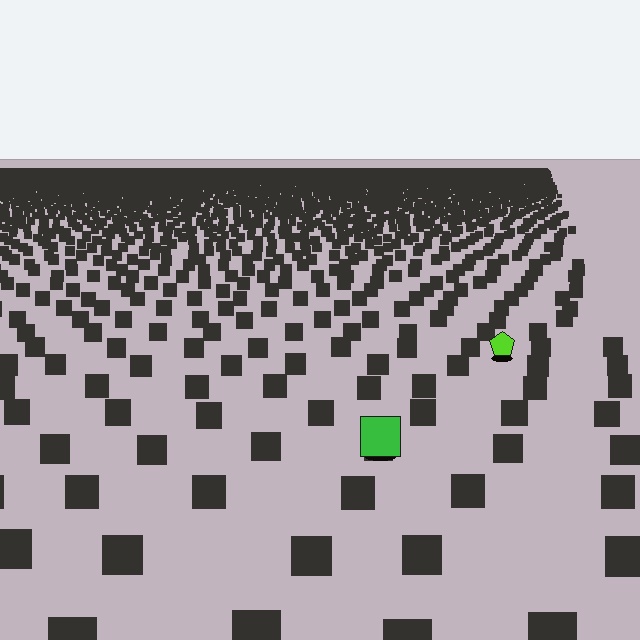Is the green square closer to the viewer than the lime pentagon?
Yes. The green square is closer — you can tell from the texture gradient: the ground texture is coarser near it.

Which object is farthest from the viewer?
The lime pentagon is farthest from the viewer. It appears smaller and the ground texture around it is denser.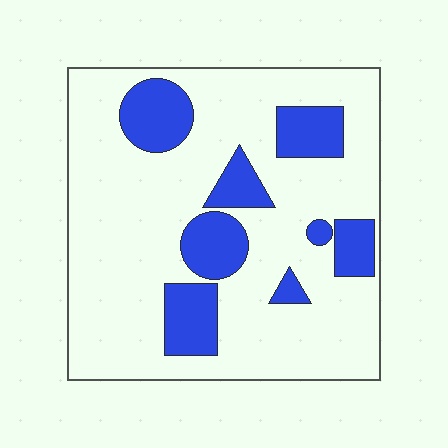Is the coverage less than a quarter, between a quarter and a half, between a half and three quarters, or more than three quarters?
Less than a quarter.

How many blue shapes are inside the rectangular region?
8.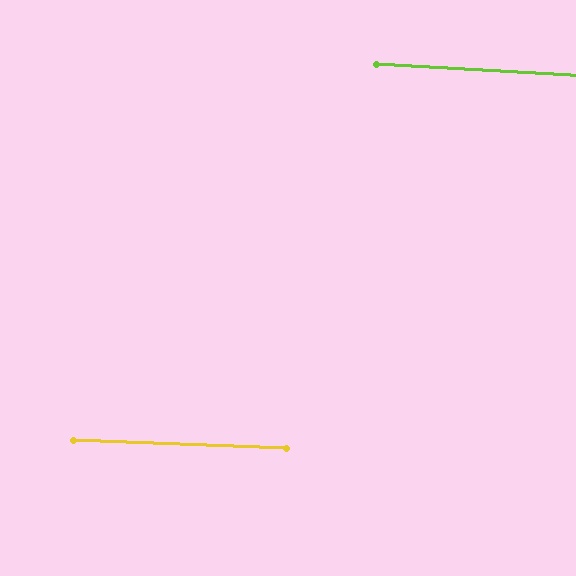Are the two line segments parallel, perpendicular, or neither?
Parallel — their directions differ by only 1.1°.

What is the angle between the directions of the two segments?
Approximately 1 degree.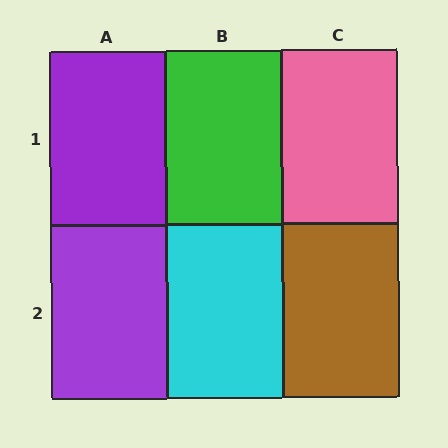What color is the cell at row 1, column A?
Purple.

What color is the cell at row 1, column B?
Green.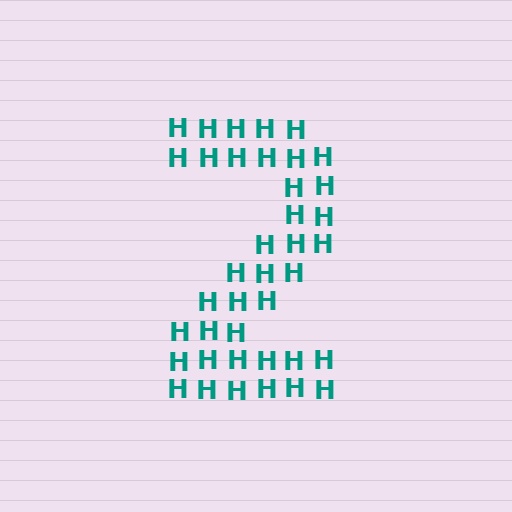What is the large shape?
The large shape is the digit 2.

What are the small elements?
The small elements are letter H's.